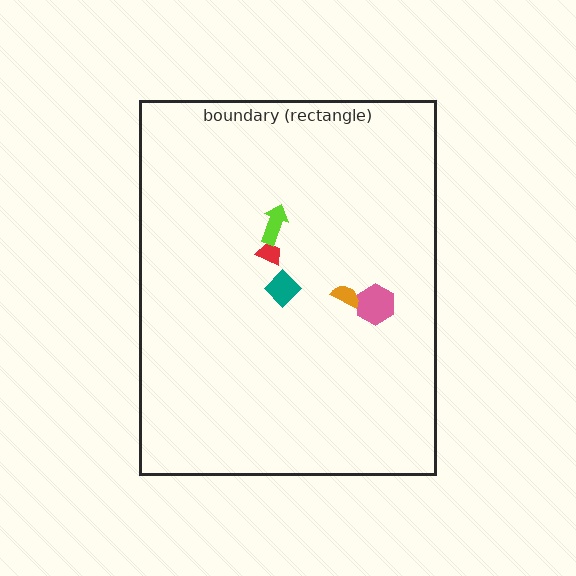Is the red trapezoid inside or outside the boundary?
Inside.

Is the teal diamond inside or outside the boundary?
Inside.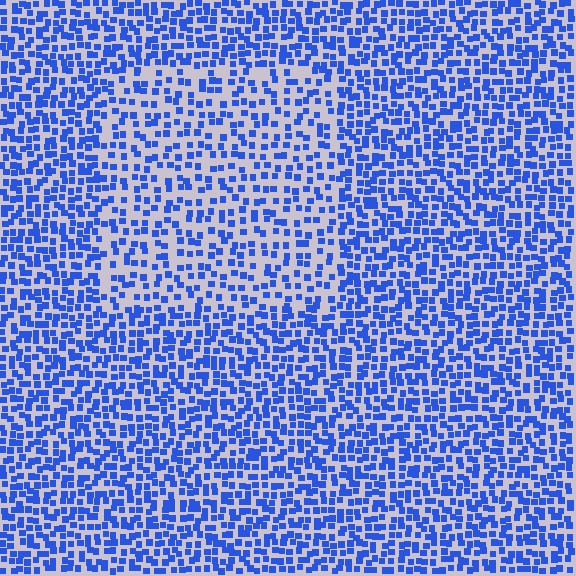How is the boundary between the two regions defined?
The boundary is defined by a change in element density (approximately 1.6x ratio). All elements are the same color, size, and shape.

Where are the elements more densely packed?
The elements are more densely packed outside the rectangle boundary.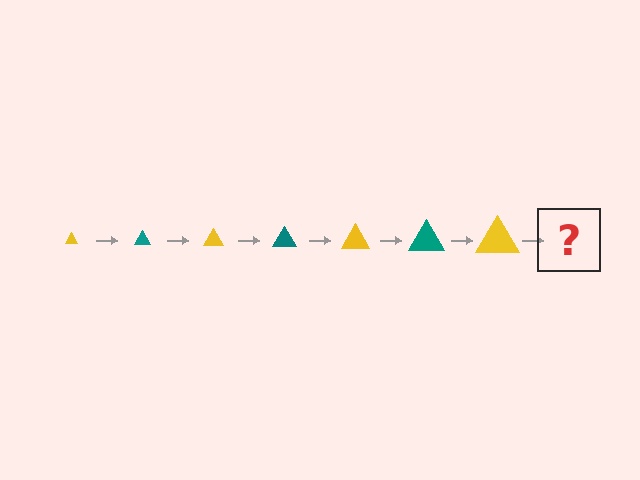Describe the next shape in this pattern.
It should be a teal triangle, larger than the previous one.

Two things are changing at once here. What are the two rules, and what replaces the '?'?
The two rules are that the triangle grows larger each step and the color cycles through yellow and teal. The '?' should be a teal triangle, larger than the previous one.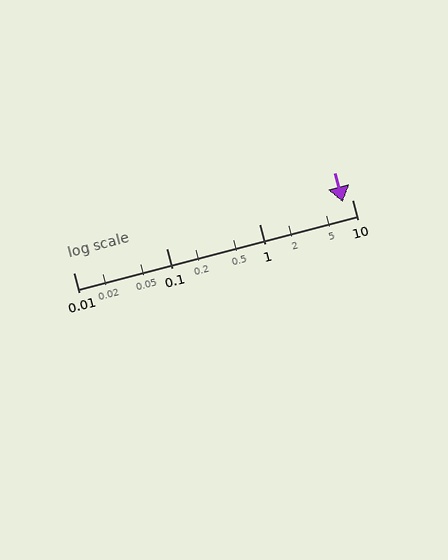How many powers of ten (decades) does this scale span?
The scale spans 3 decades, from 0.01 to 10.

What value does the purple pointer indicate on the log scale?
The pointer indicates approximately 8.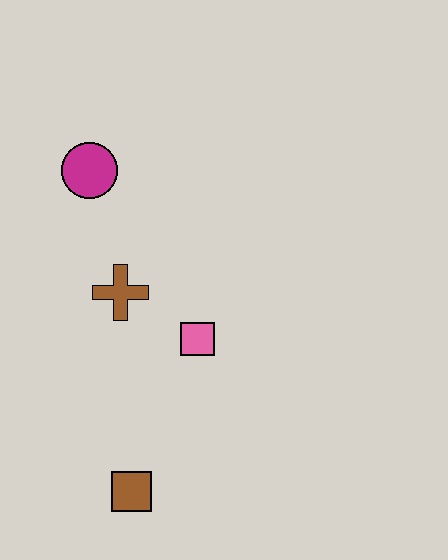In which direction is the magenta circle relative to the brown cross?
The magenta circle is above the brown cross.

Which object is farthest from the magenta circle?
The brown square is farthest from the magenta circle.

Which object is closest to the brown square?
The pink square is closest to the brown square.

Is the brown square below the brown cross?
Yes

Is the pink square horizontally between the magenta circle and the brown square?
No